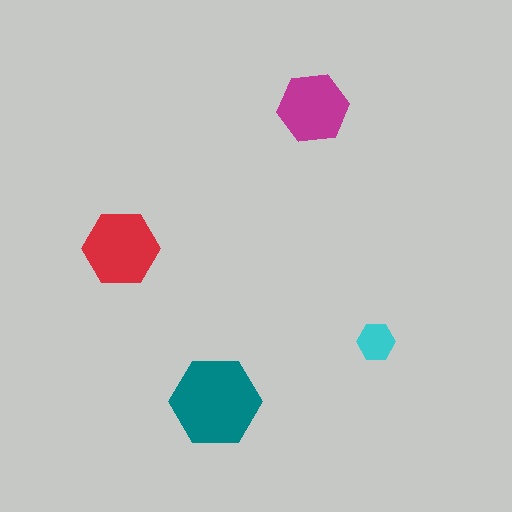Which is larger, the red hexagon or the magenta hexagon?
The red one.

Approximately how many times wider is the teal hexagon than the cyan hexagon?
About 2.5 times wider.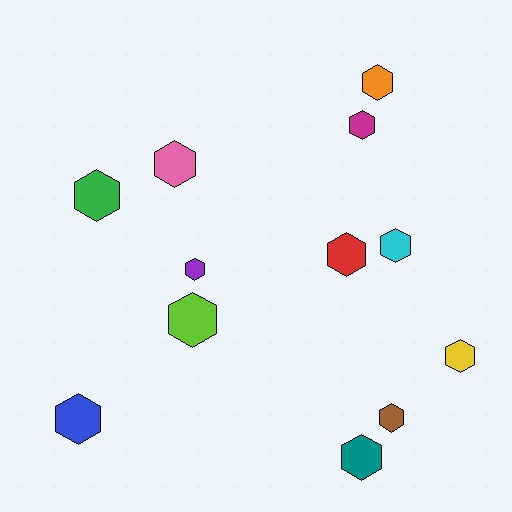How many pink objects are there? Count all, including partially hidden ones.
There is 1 pink object.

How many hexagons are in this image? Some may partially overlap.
There are 12 hexagons.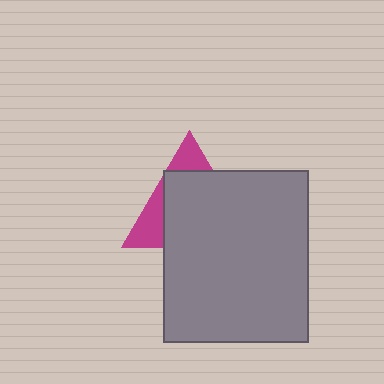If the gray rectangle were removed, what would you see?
You would see the complete magenta triangle.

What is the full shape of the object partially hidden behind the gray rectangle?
The partially hidden object is a magenta triangle.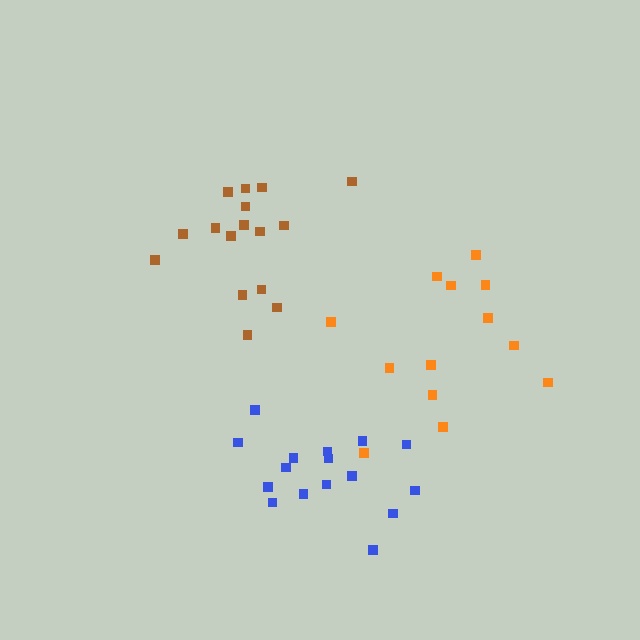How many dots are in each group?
Group 1: 16 dots, Group 2: 13 dots, Group 3: 16 dots (45 total).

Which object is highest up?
The brown cluster is topmost.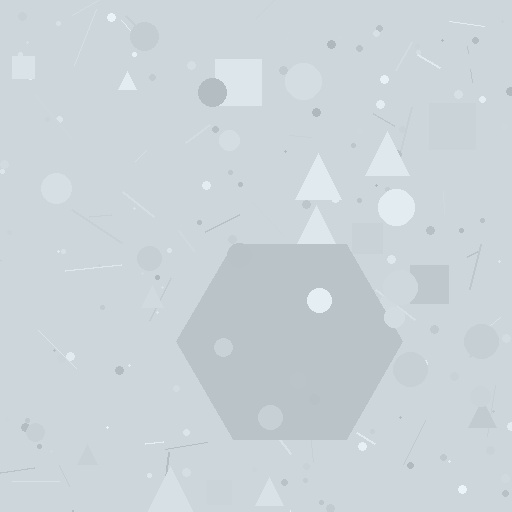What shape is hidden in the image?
A hexagon is hidden in the image.